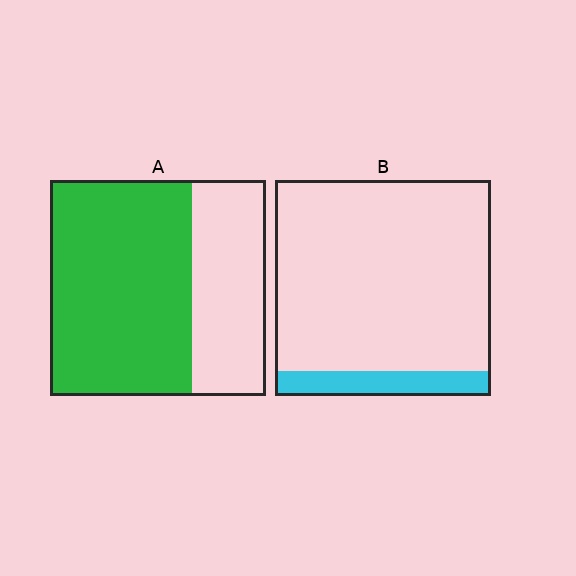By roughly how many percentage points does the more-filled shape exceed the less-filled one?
By roughly 55 percentage points (A over B).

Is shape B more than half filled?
No.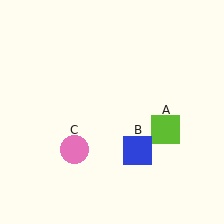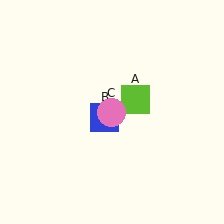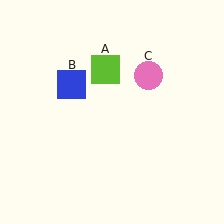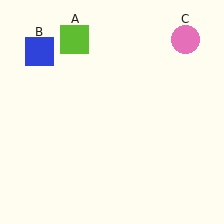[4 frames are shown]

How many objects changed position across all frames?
3 objects changed position: lime square (object A), blue square (object B), pink circle (object C).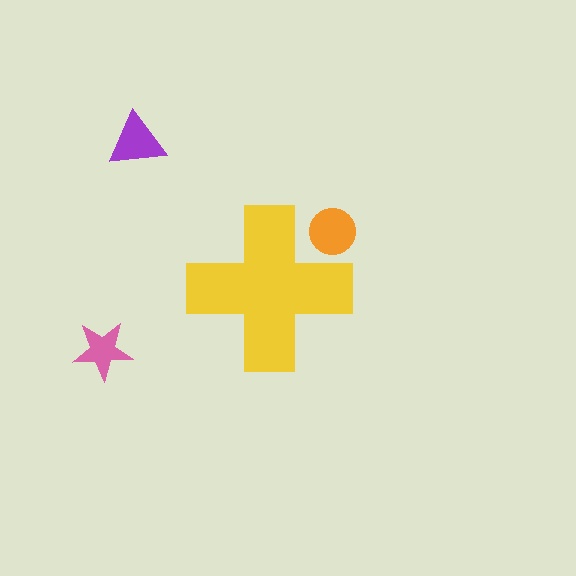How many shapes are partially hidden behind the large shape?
1 shape is partially hidden.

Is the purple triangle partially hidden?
No, the purple triangle is fully visible.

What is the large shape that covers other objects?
A yellow cross.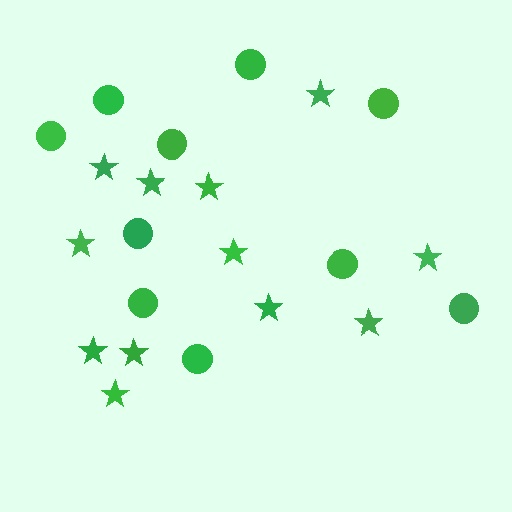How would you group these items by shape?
There are 2 groups: one group of circles (10) and one group of stars (12).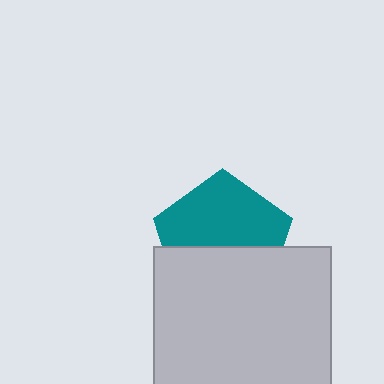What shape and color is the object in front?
The object in front is a light gray square.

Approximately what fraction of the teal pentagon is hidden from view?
Roughly 45% of the teal pentagon is hidden behind the light gray square.